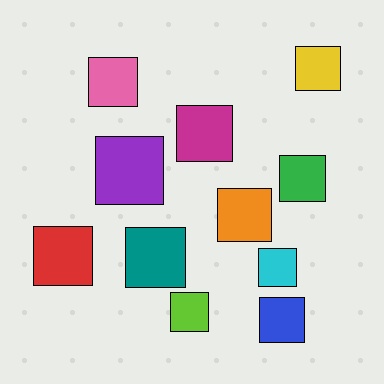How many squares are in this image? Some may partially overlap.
There are 11 squares.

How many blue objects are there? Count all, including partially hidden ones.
There is 1 blue object.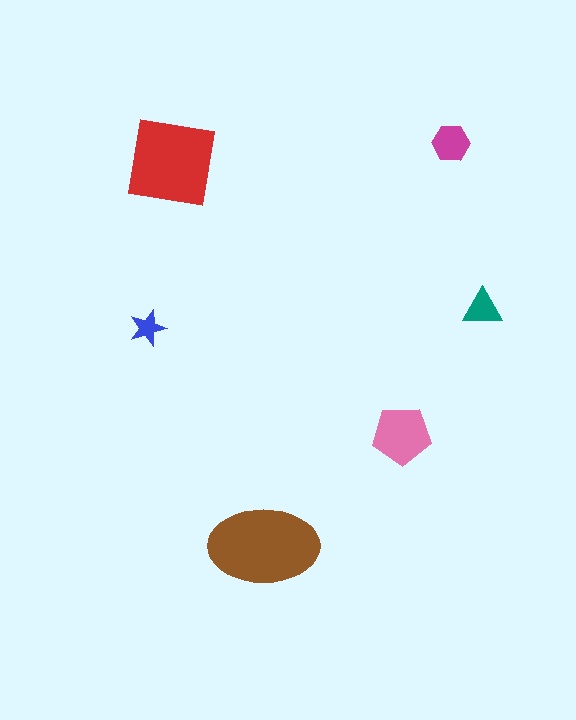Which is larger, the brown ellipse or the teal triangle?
The brown ellipse.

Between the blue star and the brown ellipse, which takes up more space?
The brown ellipse.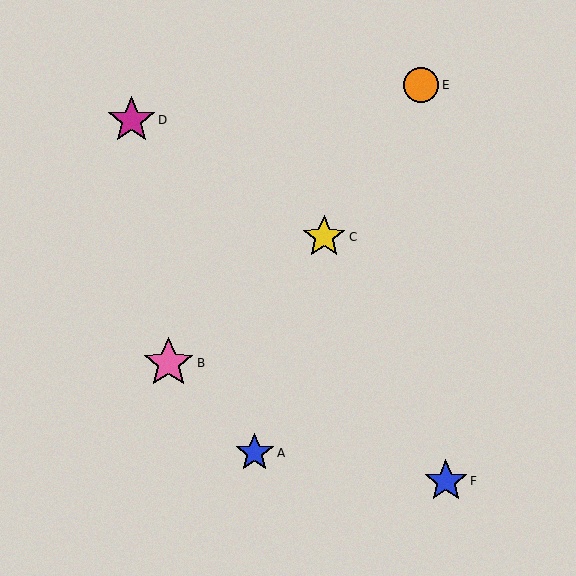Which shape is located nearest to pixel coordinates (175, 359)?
The pink star (labeled B) at (168, 363) is nearest to that location.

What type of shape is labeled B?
Shape B is a pink star.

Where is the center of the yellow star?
The center of the yellow star is at (324, 237).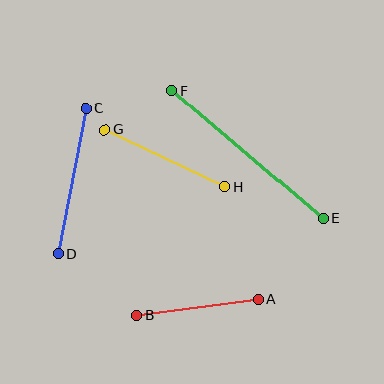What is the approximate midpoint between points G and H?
The midpoint is at approximately (165, 158) pixels.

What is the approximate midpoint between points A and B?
The midpoint is at approximately (197, 307) pixels.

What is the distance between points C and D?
The distance is approximately 148 pixels.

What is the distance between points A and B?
The distance is approximately 123 pixels.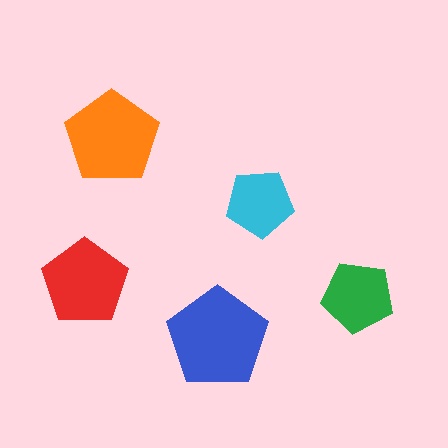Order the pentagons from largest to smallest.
the blue one, the orange one, the red one, the green one, the cyan one.